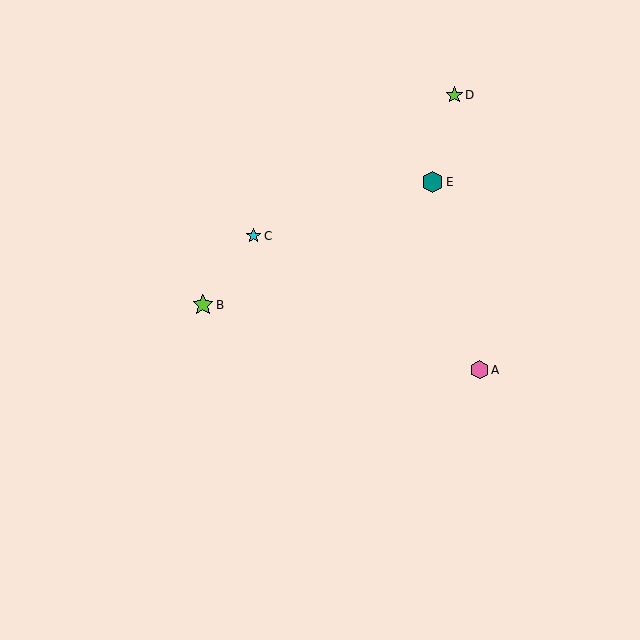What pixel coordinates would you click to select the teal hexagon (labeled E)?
Click at (433, 182) to select the teal hexagon E.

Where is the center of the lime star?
The center of the lime star is at (454, 95).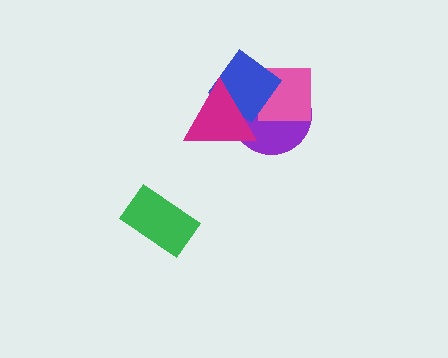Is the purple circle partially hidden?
Yes, it is partially covered by another shape.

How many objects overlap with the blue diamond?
3 objects overlap with the blue diamond.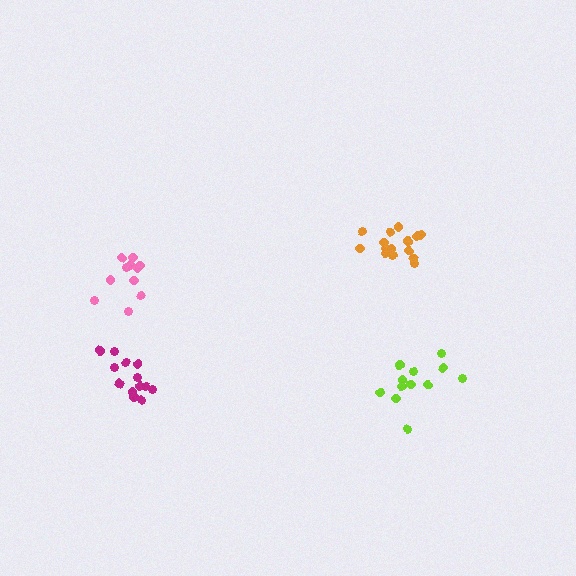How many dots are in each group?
Group 1: 11 dots, Group 2: 14 dots, Group 3: 12 dots, Group 4: 15 dots (52 total).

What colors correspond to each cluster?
The clusters are colored: pink, magenta, lime, orange.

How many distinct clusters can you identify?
There are 4 distinct clusters.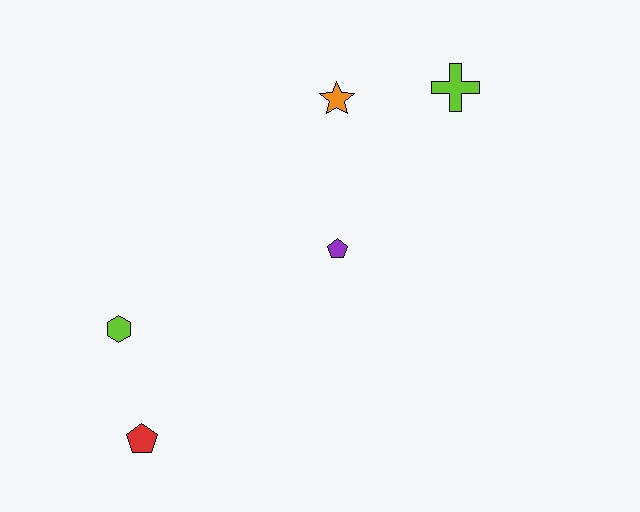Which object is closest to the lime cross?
The orange star is closest to the lime cross.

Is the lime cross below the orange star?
No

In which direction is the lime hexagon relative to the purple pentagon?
The lime hexagon is to the left of the purple pentagon.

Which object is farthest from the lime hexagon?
The lime cross is farthest from the lime hexagon.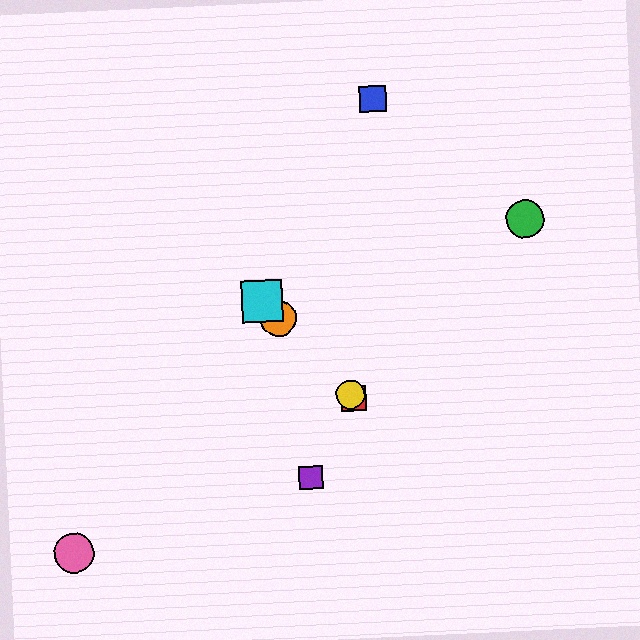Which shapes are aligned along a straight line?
The red square, the yellow circle, the orange circle, the cyan square are aligned along a straight line.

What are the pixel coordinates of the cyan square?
The cyan square is at (262, 301).